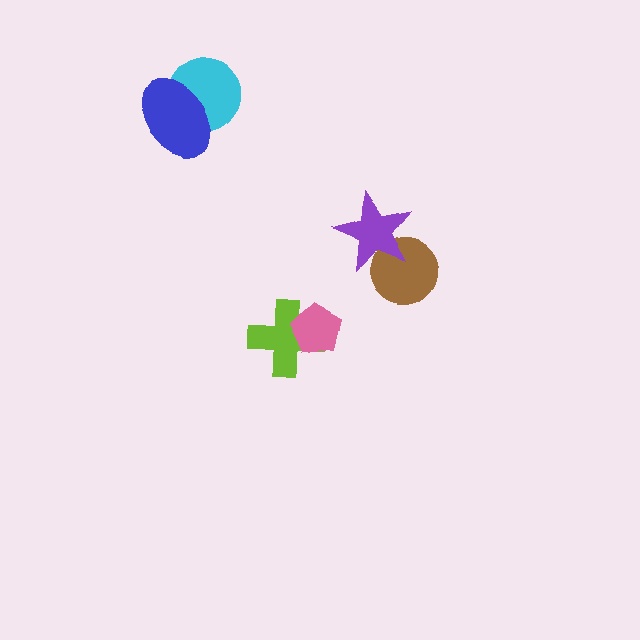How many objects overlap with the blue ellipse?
1 object overlaps with the blue ellipse.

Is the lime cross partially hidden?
Yes, it is partially covered by another shape.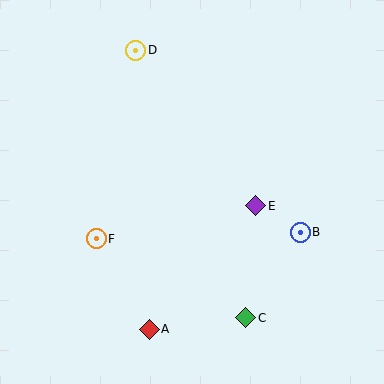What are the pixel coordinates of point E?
Point E is at (256, 206).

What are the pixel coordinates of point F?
Point F is at (96, 239).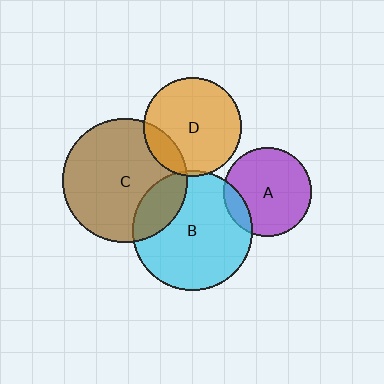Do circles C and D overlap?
Yes.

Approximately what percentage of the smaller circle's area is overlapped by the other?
Approximately 15%.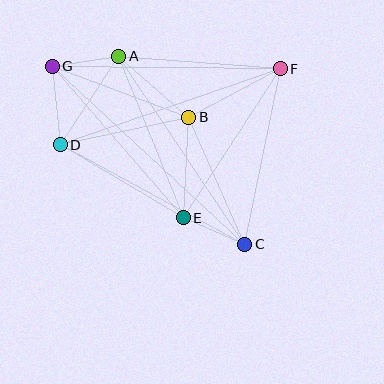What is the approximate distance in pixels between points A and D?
The distance between A and D is approximately 106 pixels.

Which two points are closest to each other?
Points C and E are closest to each other.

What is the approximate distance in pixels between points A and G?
The distance between A and G is approximately 67 pixels.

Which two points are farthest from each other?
Points C and G are farthest from each other.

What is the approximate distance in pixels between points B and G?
The distance between B and G is approximately 146 pixels.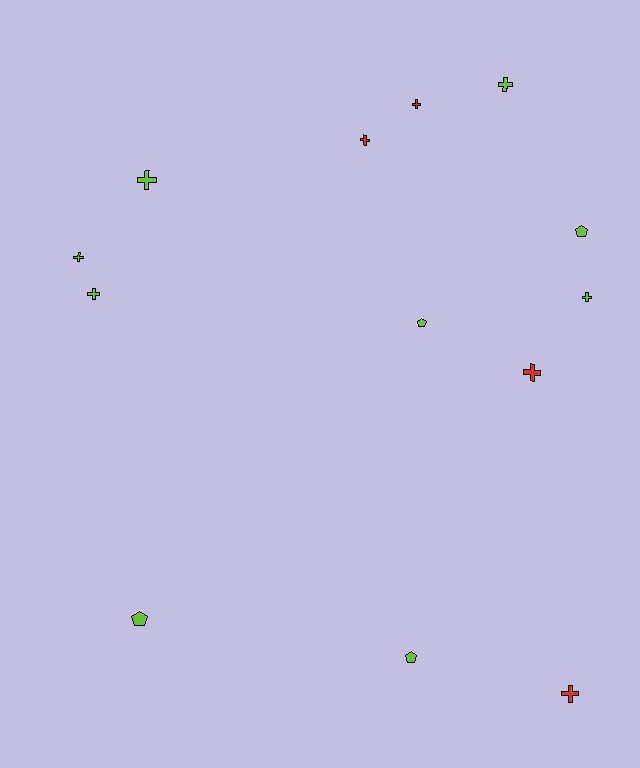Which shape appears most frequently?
Cross, with 9 objects.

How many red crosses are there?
There are 4 red crosses.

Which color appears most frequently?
Lime, with 9 objects.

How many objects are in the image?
There are 13 objects.